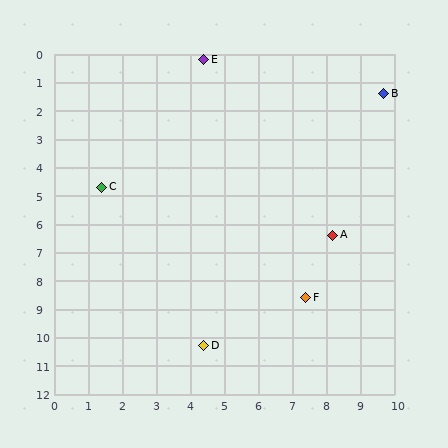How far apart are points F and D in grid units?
Points F and D are about 3.4 grid units apart.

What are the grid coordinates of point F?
Point F is at approximately (7.4, 8.6).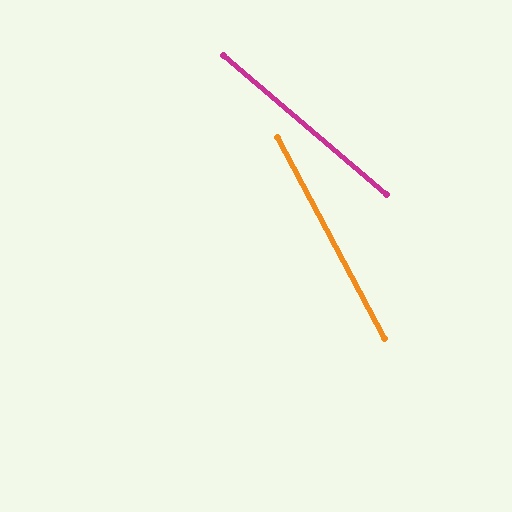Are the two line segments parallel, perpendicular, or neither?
Neither parallel nor perpendicular — they differ by about 22°.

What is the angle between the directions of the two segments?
Approximately 22 degrees.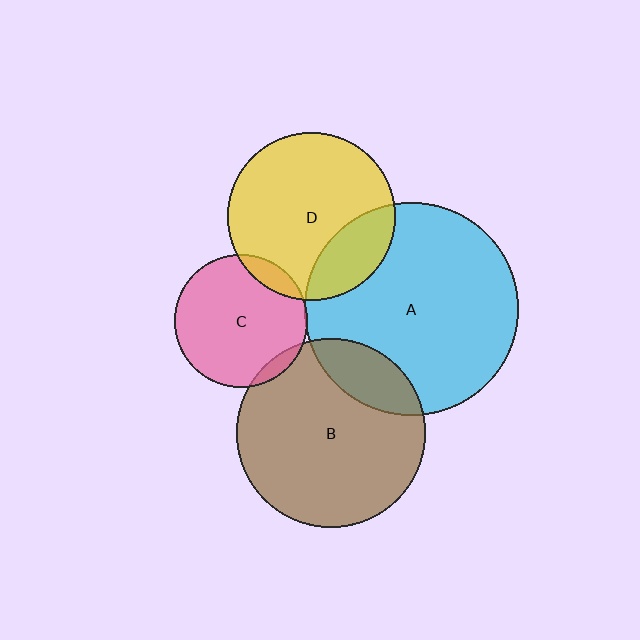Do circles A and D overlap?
Yes.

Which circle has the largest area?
Circle A (cyan).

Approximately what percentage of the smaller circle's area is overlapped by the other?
Approximately 20%.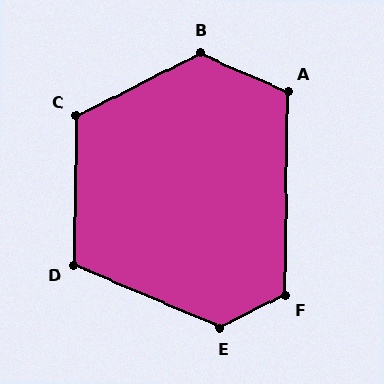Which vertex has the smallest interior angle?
D, at approximately 113 degrees.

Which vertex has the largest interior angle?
B, at approximately 130 degrees.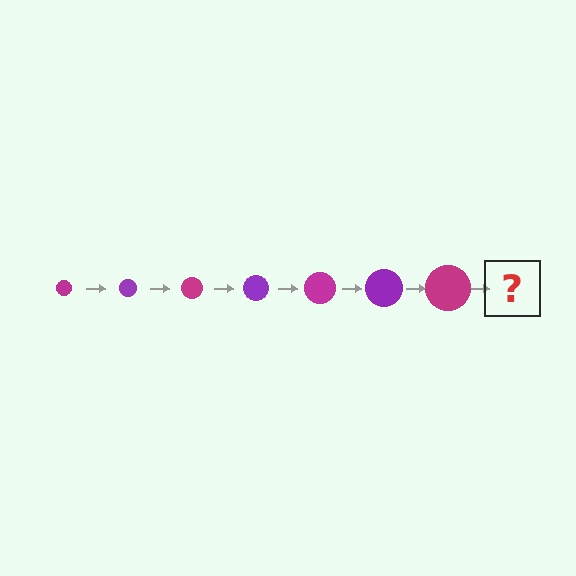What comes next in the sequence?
The next element should be a purple circle, larger than the previous one.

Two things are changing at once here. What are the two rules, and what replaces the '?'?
The two rules are that the circle grows larger each step and the color cycles through magenta and purple. The '?' should be a purple circle, larger than the previous one.